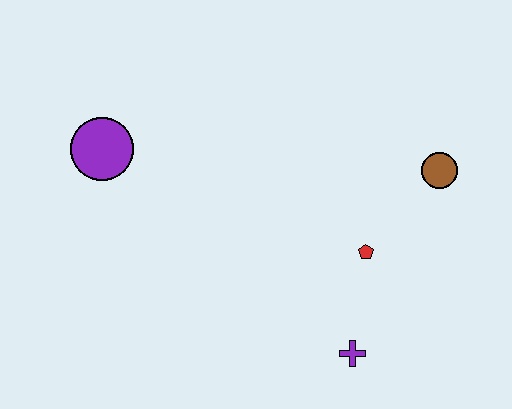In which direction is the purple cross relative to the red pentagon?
The purple cross is below the red pentagon.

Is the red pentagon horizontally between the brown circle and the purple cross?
Yes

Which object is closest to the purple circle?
The red pentagon is closest to the purple circle.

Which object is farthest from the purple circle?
The brown circle is farthest from the purple circle.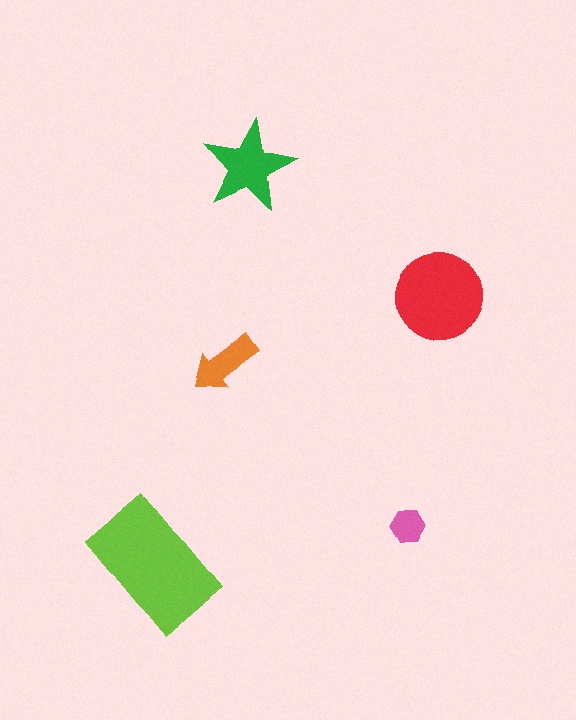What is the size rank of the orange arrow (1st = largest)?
4th.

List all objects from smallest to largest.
The pink hexagon, the orange arrow, the green star, the red circle, the lime rectangle.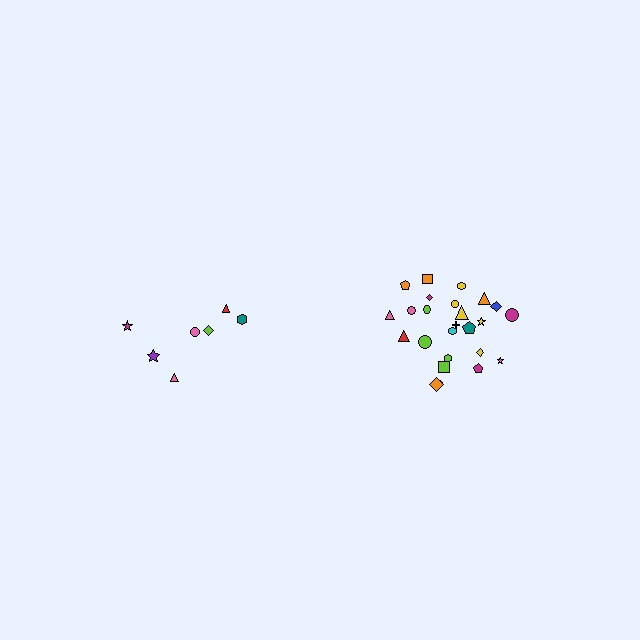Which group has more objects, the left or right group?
The right group.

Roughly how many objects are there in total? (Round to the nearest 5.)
Roughly 30 objects in total.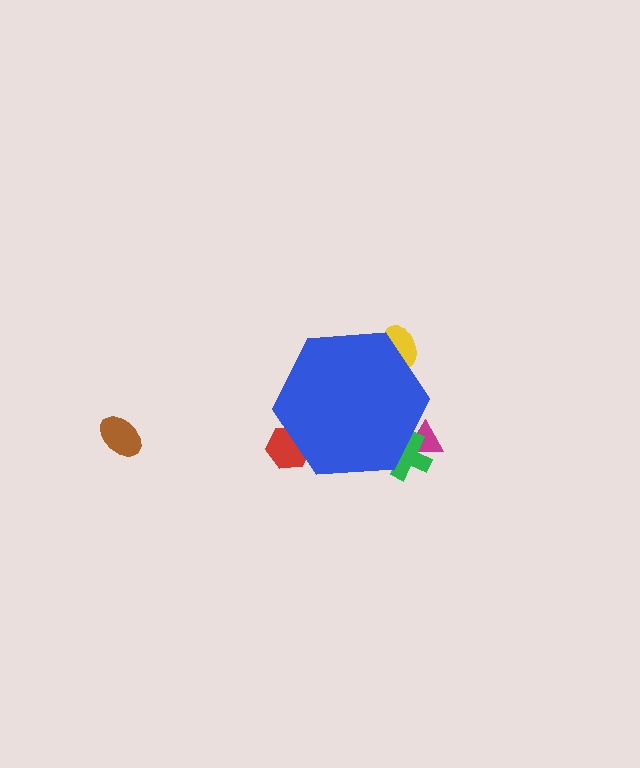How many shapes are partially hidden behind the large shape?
4 shapes are partially hidden.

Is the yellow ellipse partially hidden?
Yes, the yellow ellipse is partially hidden behind the blue hexagon.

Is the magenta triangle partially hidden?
Yes, the magenta triangle is partially hidden behind the blue hexagon.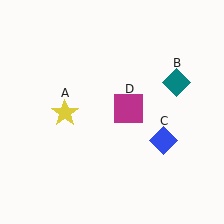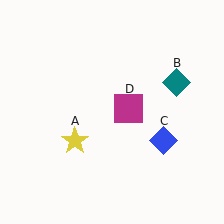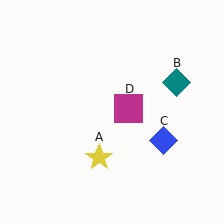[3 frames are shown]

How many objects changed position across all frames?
1 object changed position: yellow star (object A).